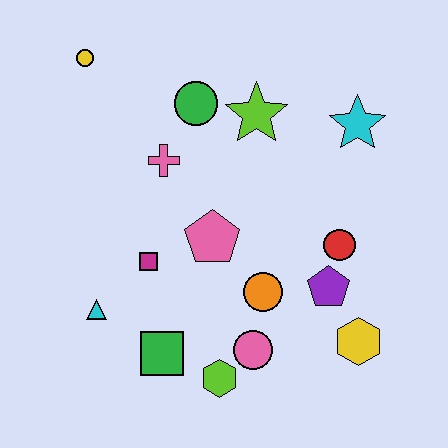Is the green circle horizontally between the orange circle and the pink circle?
No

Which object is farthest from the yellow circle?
The yellow hexagon is farthest from the yellow circle.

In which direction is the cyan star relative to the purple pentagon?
The cyan star is above the purple pentagon.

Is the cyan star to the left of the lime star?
No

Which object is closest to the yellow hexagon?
The purple pentagon is closest to the yellow hexagon.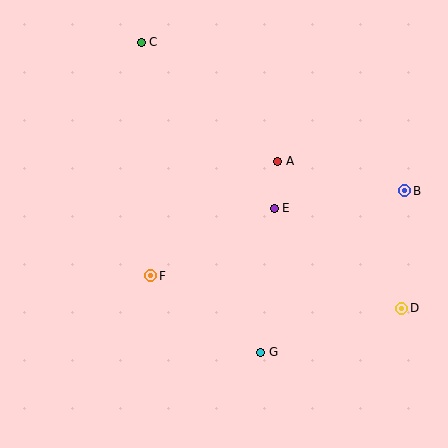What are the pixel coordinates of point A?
Point A is at (278, 161).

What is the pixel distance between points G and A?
The distance between G and A is 192 pixels.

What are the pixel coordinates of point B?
Point B is at (405, 191).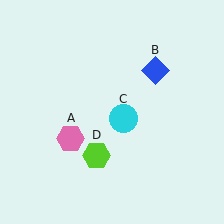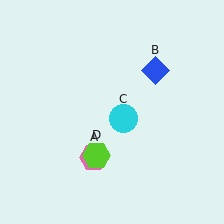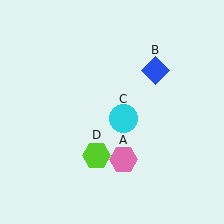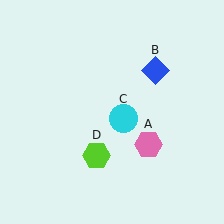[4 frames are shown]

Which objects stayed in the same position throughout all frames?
Blue diamond (object B) and cyan circle (object C) and lime hexagon (object D) remained stationary.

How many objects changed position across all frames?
1 object changed position: pink hexagon (object A).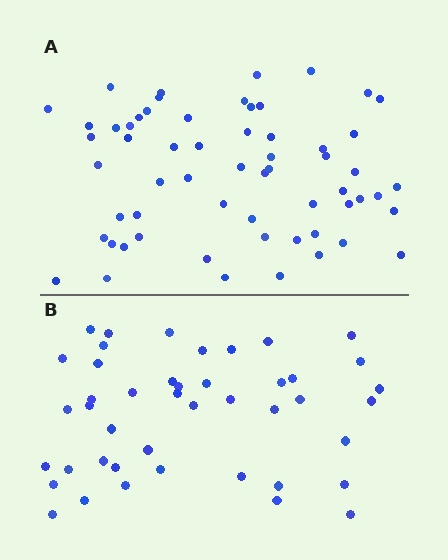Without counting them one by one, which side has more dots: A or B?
Region A (the top region) has more dots.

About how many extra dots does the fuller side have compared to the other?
Region A has approximately 15 more dots than region B.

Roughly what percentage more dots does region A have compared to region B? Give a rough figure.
About 35% more.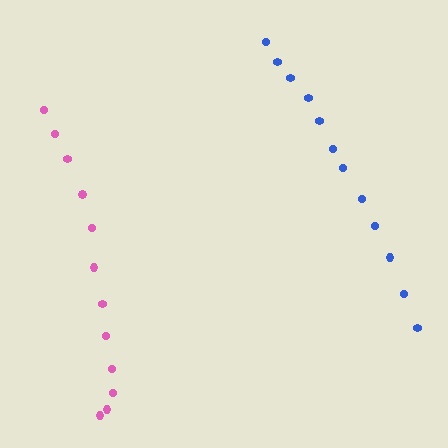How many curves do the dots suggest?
There are 2 distinct paths.